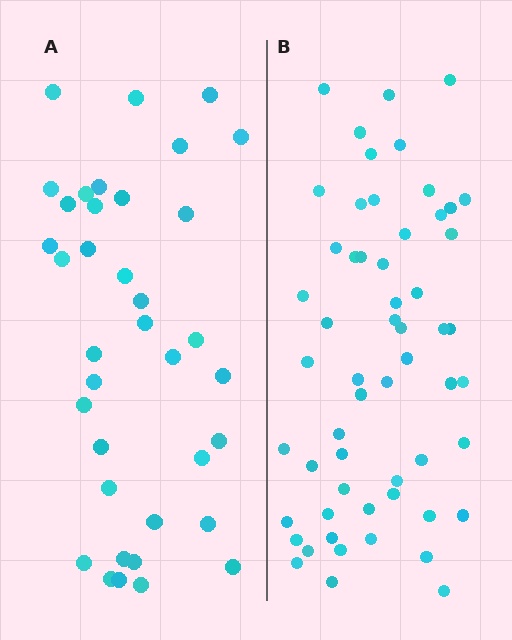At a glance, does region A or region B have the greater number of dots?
Region B (the right region) has more dots.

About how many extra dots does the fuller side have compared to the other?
Region B has approximately 20 more dots than region A.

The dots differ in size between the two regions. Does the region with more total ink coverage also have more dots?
No. Region A has more total ink coverage because its dots are larger, but region B actually contains more individual dots. Total area can be misleading — the number of items is what matters here.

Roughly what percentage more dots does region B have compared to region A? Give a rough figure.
About 55% more.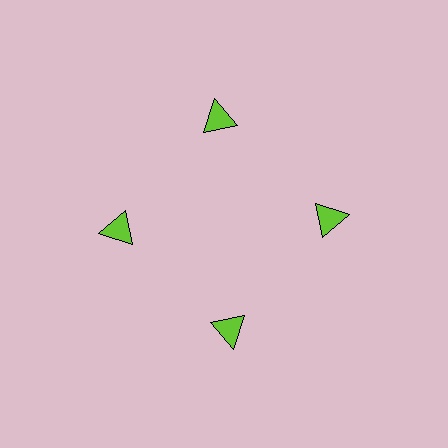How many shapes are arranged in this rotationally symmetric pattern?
There are 4 shapes, arranged in 4 groups of 1.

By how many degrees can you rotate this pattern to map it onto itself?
The pattern maps onto itself every 90 degrees of rotation.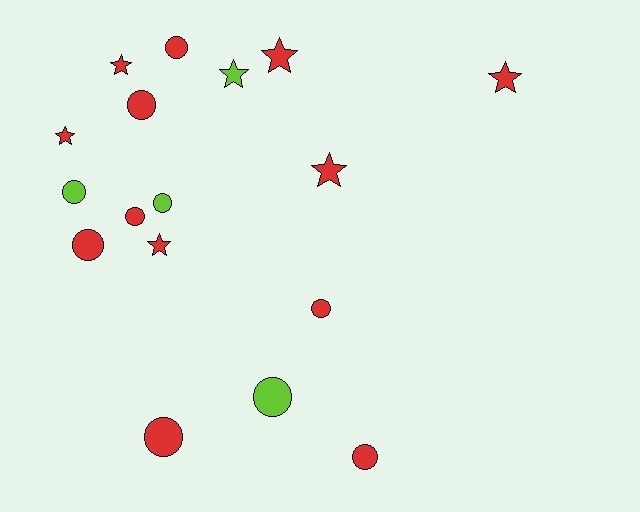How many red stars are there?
There are 6 red stars.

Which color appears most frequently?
Red, with 13 objects.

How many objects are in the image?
There are 17 objects.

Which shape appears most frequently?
Circle, with 10 objects.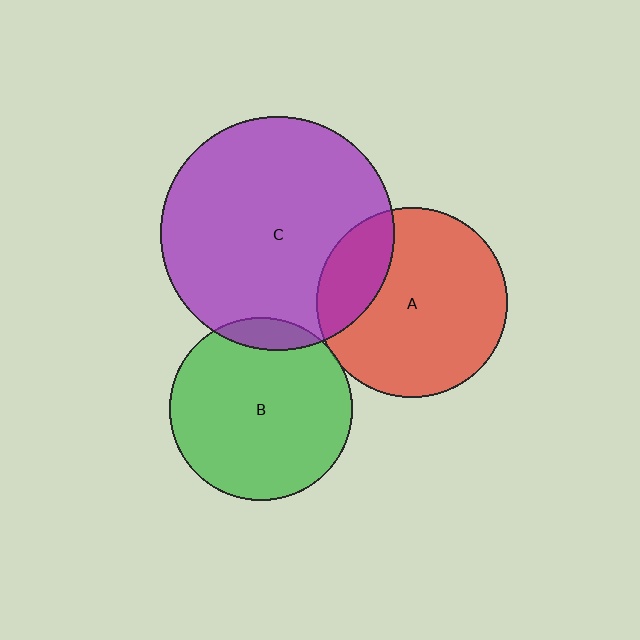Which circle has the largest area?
Circle C (purple).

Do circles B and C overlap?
Yes.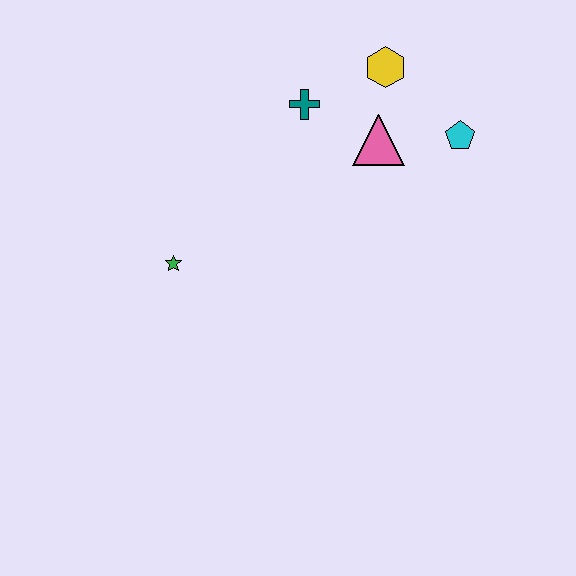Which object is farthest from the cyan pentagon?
The green star is farthest from the cyan pentagon.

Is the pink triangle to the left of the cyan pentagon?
Yes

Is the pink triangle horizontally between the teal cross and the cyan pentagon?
Yes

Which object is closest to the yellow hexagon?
The pink triangle is closest to the yellow hexagon.